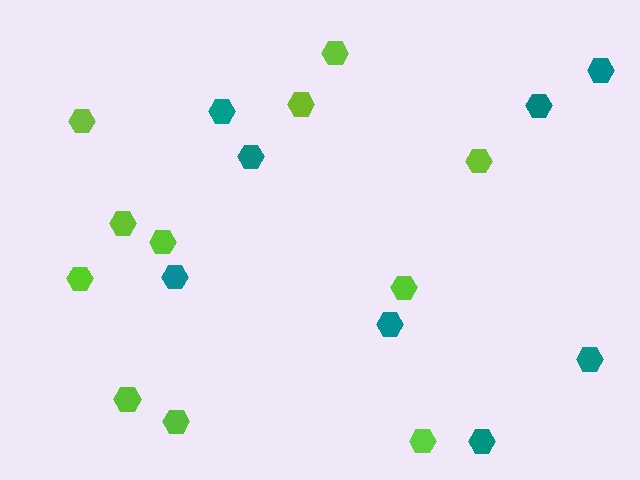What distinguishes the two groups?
There are 2 groups: one group of lime hexagons (11) and one group of teal hexagons (8).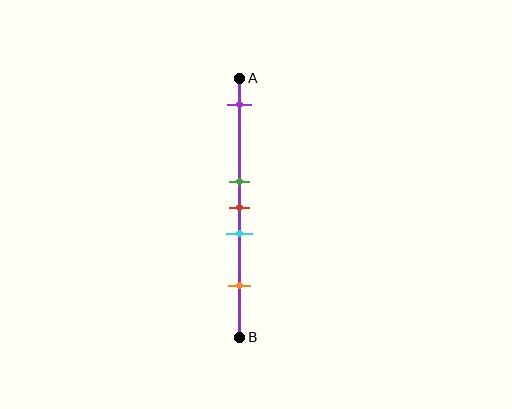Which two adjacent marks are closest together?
The green and red marks are the closest adjacent pair.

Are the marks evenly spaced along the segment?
No, the marks are not evenly spaced.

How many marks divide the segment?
There are 5 marks dividing the segment.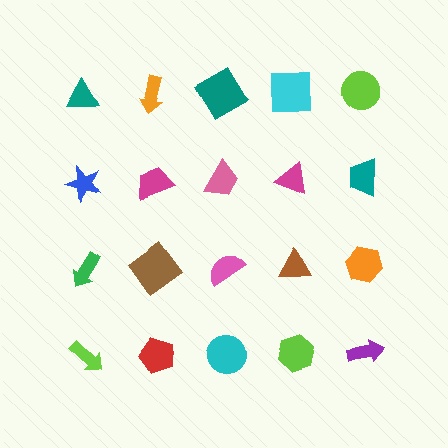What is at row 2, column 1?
A blue star.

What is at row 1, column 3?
A teal diamond.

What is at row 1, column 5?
A lime circle.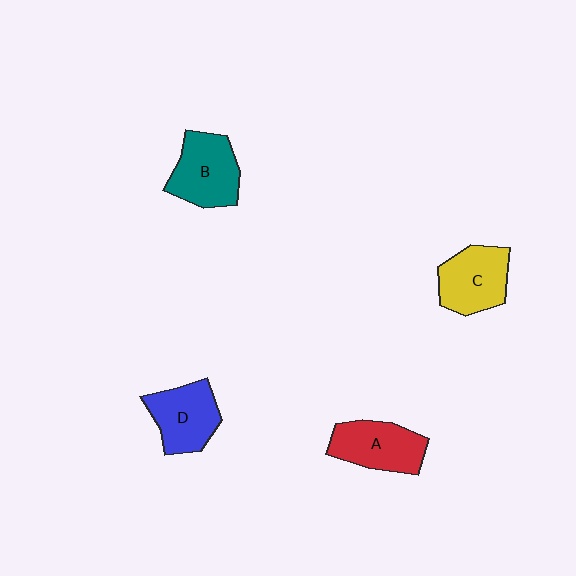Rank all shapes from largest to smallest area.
From largest to smallest: B (teal), A (red), C (yellow), D (blue).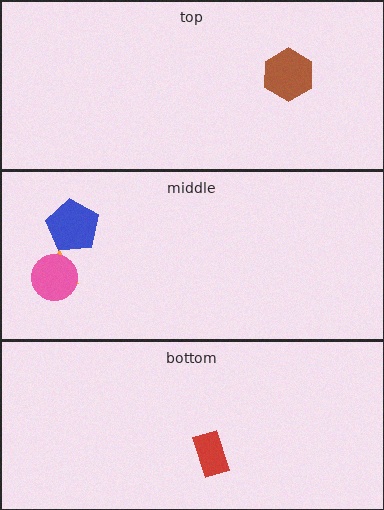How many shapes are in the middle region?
3.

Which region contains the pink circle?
The middle region.